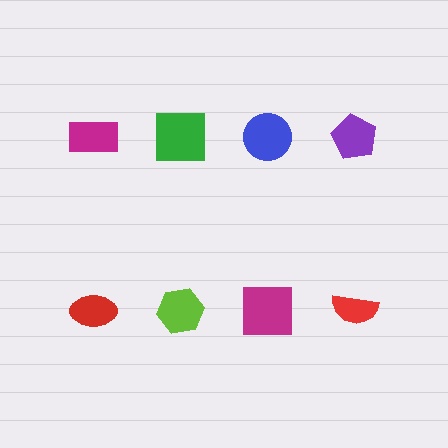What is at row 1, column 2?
A green square.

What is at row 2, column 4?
A red semicircle.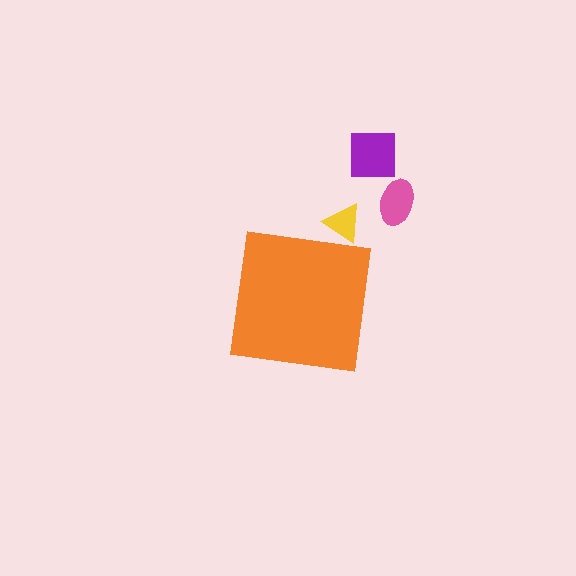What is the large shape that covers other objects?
An orange square.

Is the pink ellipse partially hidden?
No, the pink ellipse is fully visible.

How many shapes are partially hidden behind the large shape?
1 shape is partially hidden.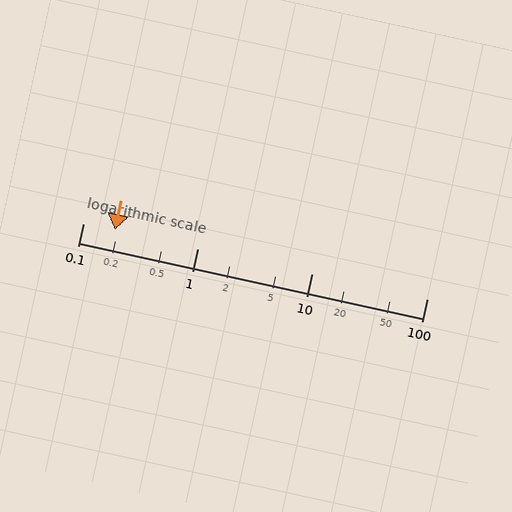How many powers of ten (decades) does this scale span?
The scale spans 3 decades, from 0.1 to 100.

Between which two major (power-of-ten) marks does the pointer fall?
The pointer is between 0.1 and 1.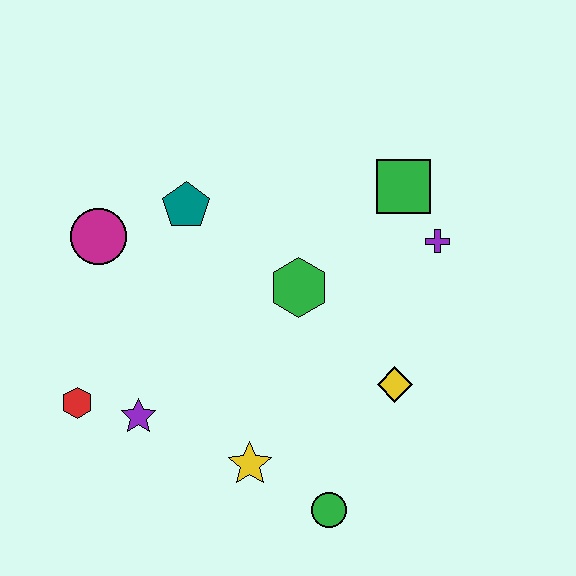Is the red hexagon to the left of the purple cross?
Yes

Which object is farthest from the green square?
The red hexagon is farthest from the green square.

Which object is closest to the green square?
The purple cross is closest to the green square.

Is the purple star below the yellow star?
No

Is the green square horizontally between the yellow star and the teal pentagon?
No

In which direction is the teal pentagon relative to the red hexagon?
The teal pentagon is above the red hexagon.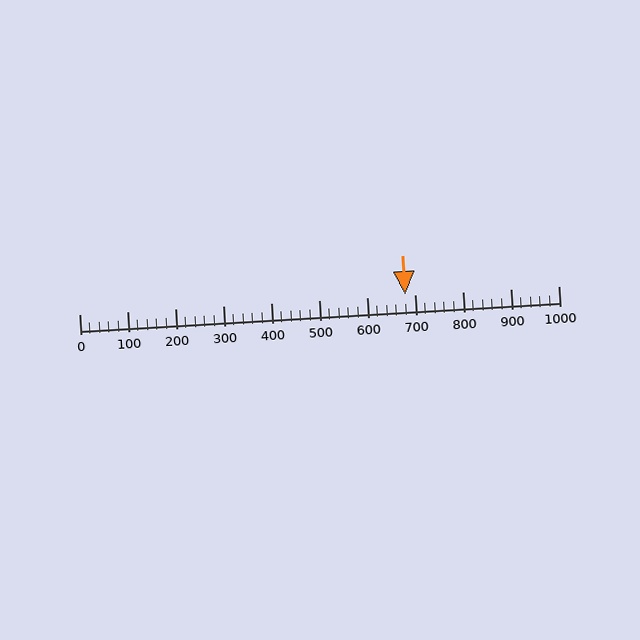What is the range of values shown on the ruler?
The ruler shows values from 0 to 1000.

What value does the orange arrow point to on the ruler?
The orange arrow points to approximately 680.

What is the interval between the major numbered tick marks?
The major tick marks are spaced 100 units apart.